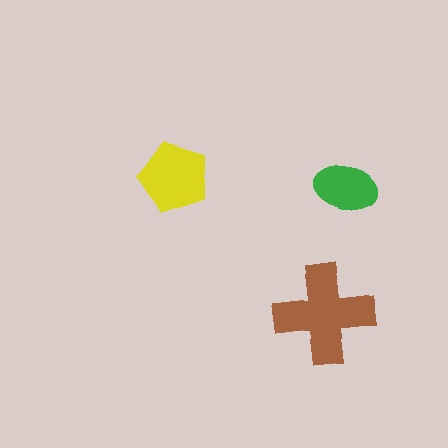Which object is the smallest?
The green ellipse.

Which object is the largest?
The brown cross.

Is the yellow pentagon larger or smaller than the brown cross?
Smaller.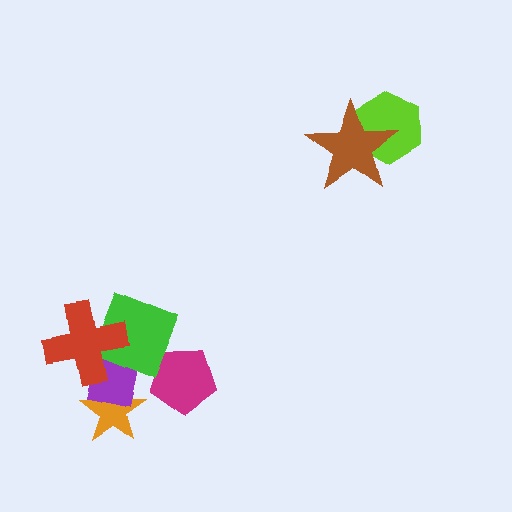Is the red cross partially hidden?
No, no other shape covers it.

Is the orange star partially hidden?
Yes, it is partially covered by another shape.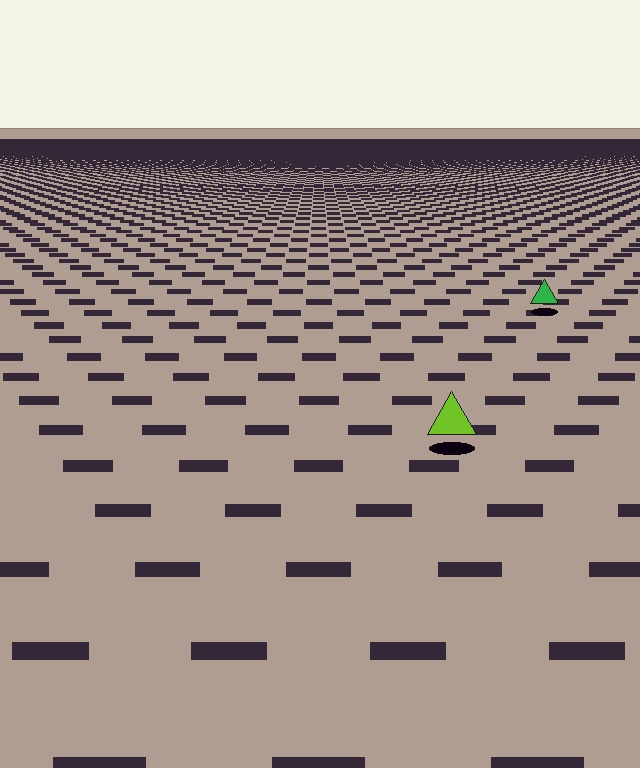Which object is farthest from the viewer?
The green triangle is farthest from the viewer. It appears smaller and the ground texture around it is denser.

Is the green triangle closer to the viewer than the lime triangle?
No. The lime triangle is closer — you can tell from the texture gradient: the ground texture is coarser near it.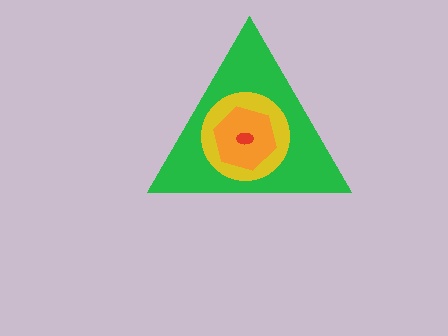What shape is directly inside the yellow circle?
The orange hexagon.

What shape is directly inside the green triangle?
The yellow circle.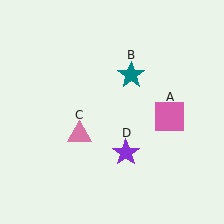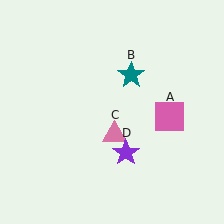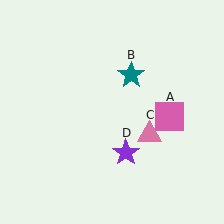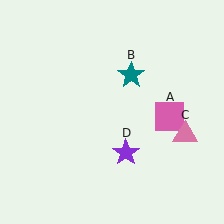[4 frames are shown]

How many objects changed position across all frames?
1 object changed position: pink triangle (object C).